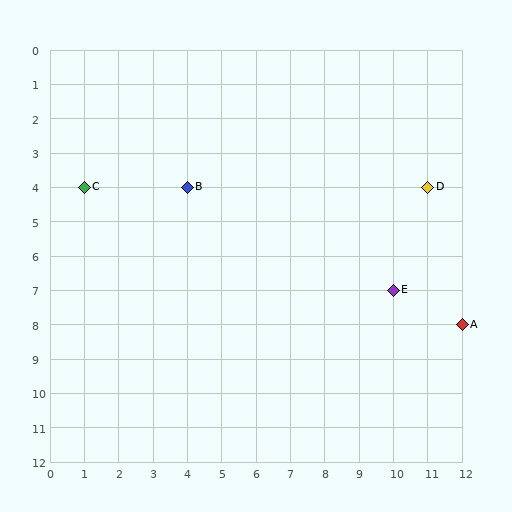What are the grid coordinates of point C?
Point C is at grid coordinates (1, 4).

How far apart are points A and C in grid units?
Points A and C are 11 columns and 4 rows apart (about 11.7 grid units diagonally).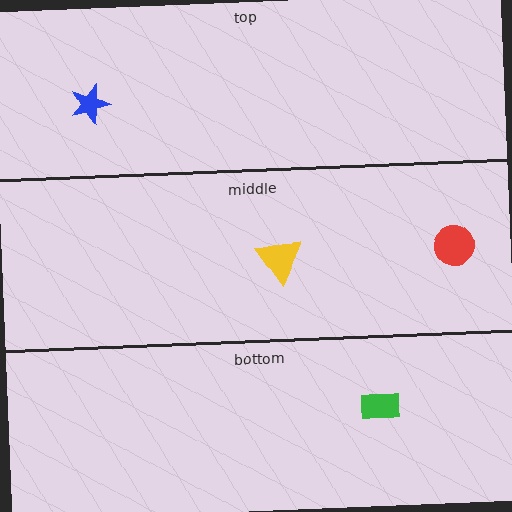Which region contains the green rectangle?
The bottom region.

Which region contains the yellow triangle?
The middle region.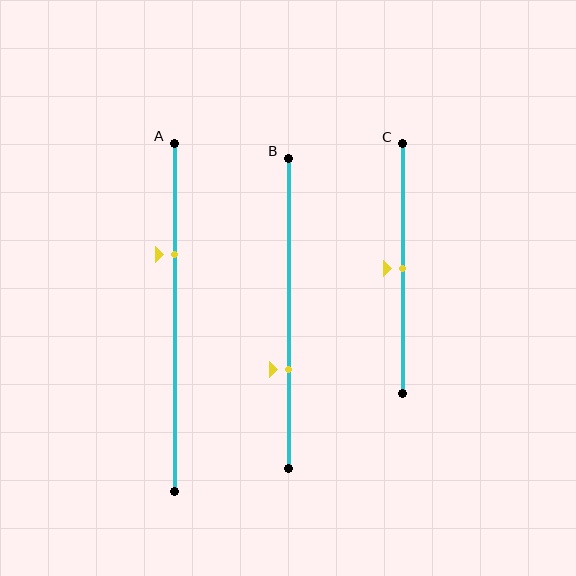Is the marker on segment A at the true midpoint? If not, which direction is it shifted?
No, the marker on segment A is shifted upward by about 18% of the segment length.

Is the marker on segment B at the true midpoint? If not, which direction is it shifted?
No, the marker on segment B is shifted downward by about 18% of the segment length.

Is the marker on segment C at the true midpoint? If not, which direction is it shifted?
Yes, the marker on segment C is at the true midpoint.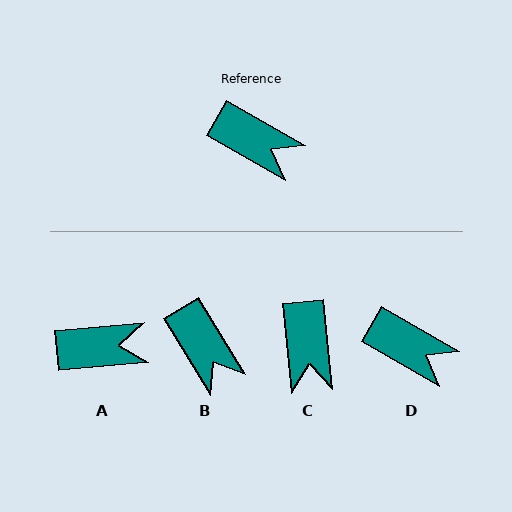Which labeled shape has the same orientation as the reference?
D.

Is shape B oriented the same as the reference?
No, it is off by about 29 degrees.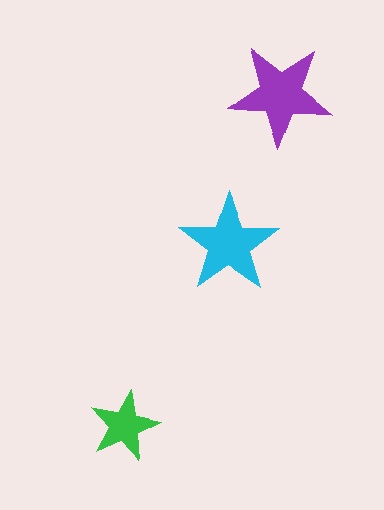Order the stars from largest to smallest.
the purple one, the cyan one, the green one.